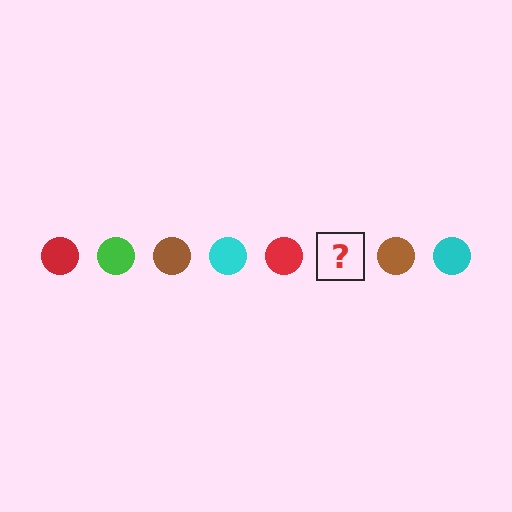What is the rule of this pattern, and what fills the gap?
The rule is that the pattern cycles through red, green, brown, cyan circles. The gap should be filled with a green circle.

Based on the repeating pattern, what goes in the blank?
The blank should be a green circle.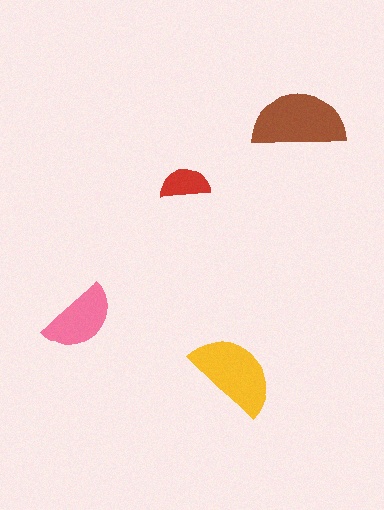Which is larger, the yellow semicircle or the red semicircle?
The yellow one.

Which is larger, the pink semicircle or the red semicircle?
The pink one.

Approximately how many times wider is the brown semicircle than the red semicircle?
About 2 times wider.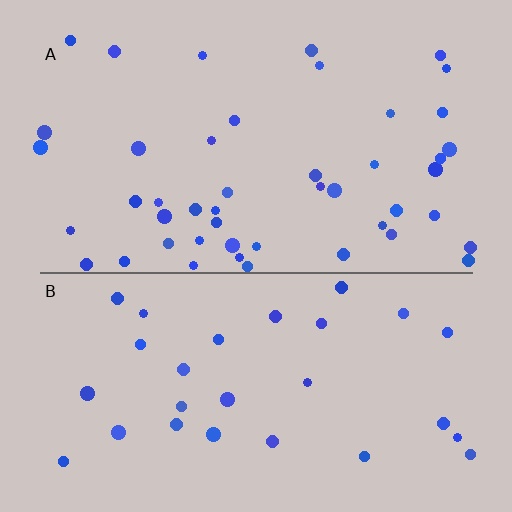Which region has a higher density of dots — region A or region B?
A (the top).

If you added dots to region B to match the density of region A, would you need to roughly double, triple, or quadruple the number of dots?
Approximately double.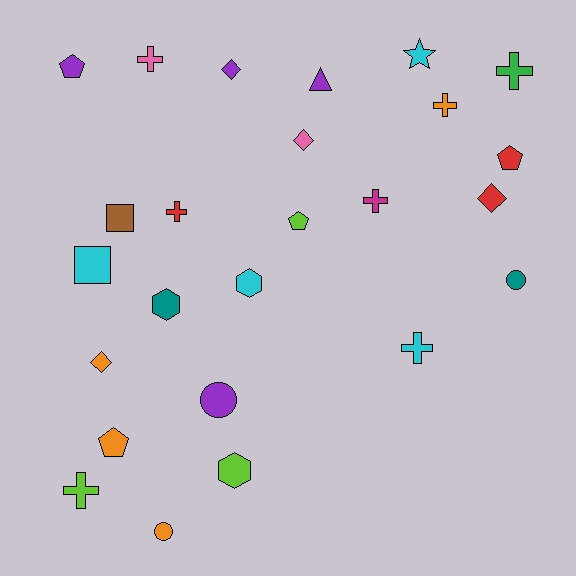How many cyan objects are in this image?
There are 4 cyan objects.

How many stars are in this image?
There is 1 star.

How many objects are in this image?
There are 25 objects.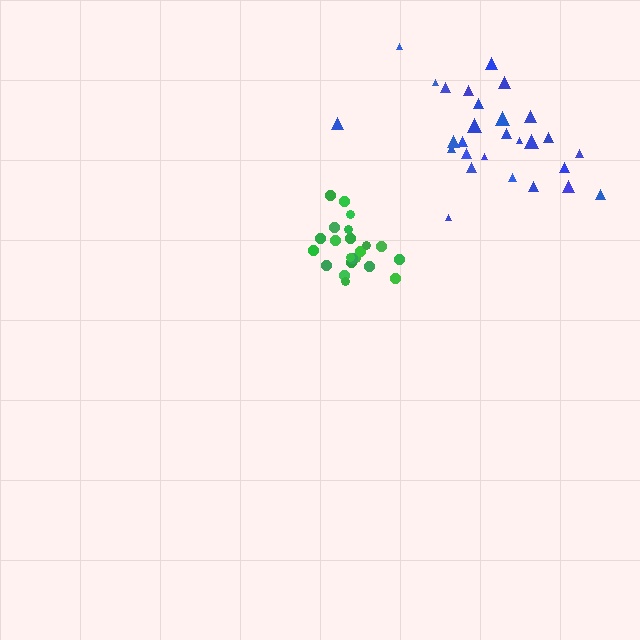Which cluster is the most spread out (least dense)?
Blue.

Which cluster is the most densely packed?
Green.